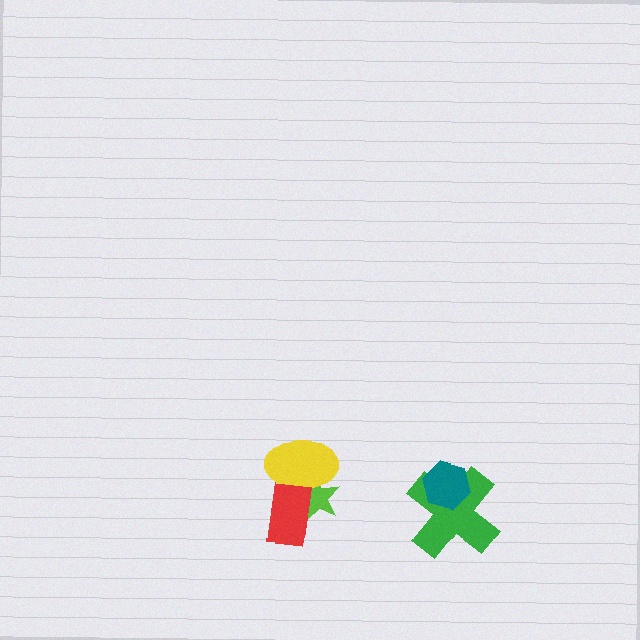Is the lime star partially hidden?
Yes, it is partially covered by another shape.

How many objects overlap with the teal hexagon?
1 object overlaps with the teal hexagon.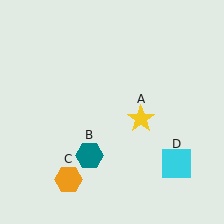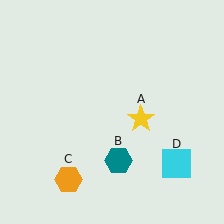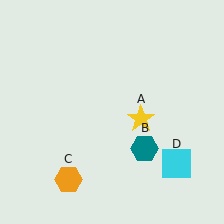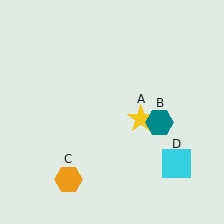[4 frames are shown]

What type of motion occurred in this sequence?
The teal hexagon (object B) rotated counterclockwise around the center of the scene.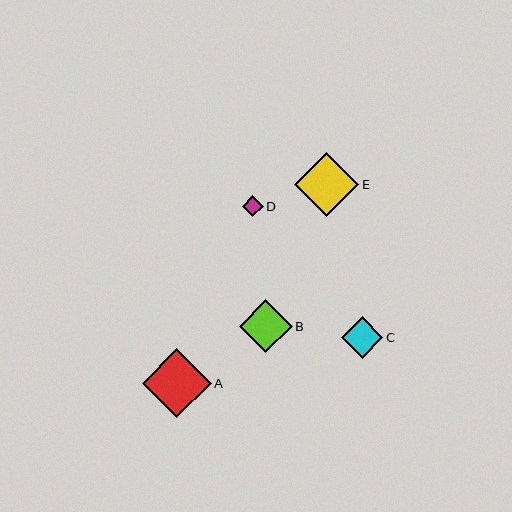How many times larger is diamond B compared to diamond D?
Diamond B is approximately 2.5 times the size of diamond D.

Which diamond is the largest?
Diamond A is the largest with a size of approximately 69 pixels.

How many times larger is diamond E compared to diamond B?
Diamond E is approximately 1.2 times the size of diamond B.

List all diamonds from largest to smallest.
From largest to smallest: A, E, B, C, D.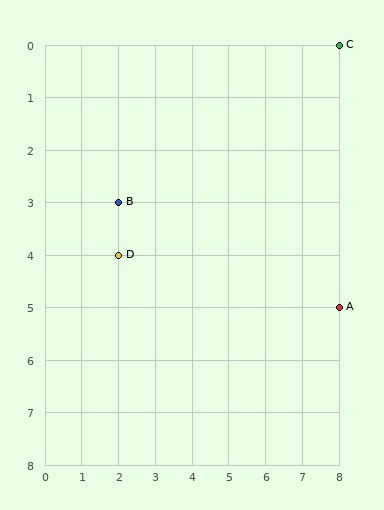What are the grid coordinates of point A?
Point A is at grid coordinates (8, 5).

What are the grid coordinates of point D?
Point D is at grid coordinates (2, 4).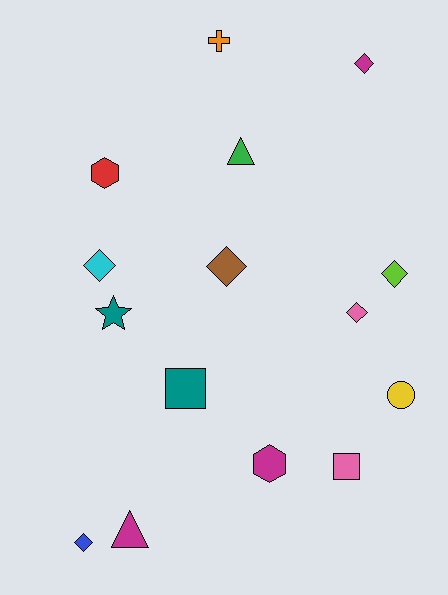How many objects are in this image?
There are 15 objects.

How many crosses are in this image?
There is 1 cross.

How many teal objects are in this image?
There are 2 teal objects.